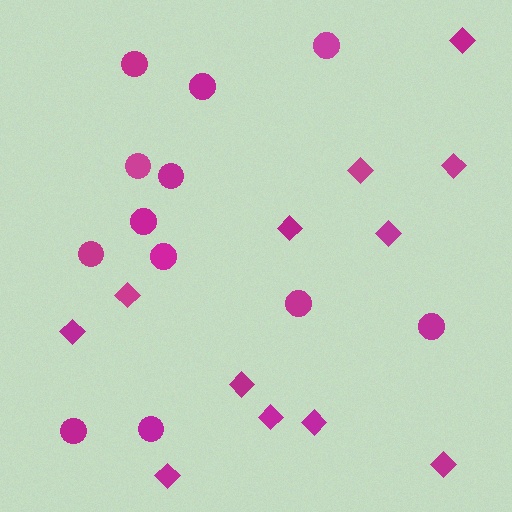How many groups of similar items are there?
There are 2 groups: one group of diamonds (12) and one group of circles (12).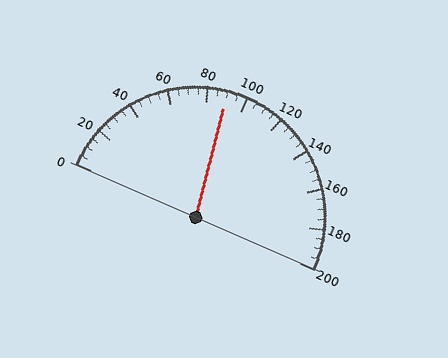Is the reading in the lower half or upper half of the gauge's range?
The reading is in the lower half of the range (0 to 200).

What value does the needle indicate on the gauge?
The needle indicates approximately 90.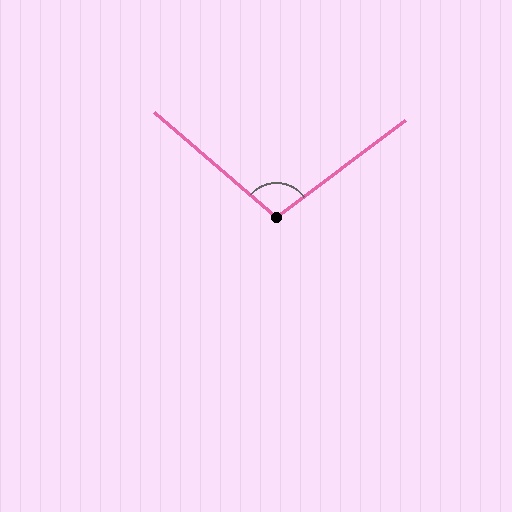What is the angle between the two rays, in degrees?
Approximately 102 degrees.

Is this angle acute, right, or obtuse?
It is obtuse.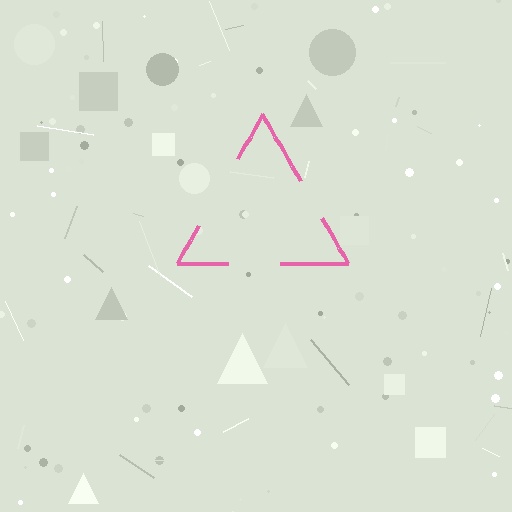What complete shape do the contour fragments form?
The contour fragments form a triangle.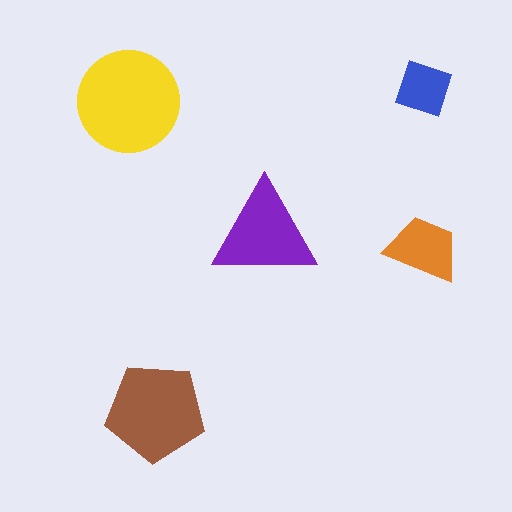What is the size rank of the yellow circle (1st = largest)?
1st.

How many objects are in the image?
There are 5 objects in the image.